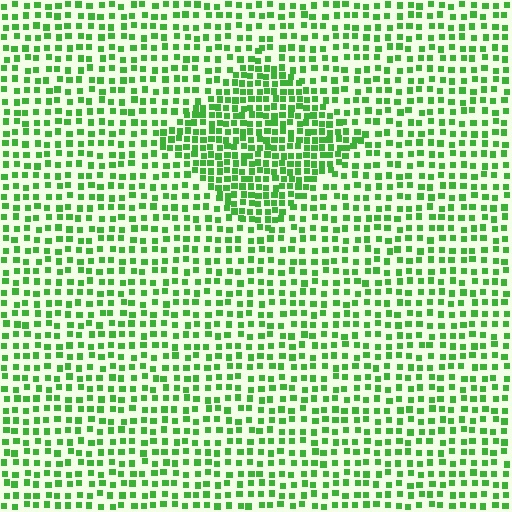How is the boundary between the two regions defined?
The boundary is defined by a change in element density (approximately 1.8x ratio). All elements are the same color, size, and shape.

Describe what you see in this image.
The image contains small green elements arranged at two different densities. A diamond-shaped region is visible where the elements are more densely packed than the surrounding area.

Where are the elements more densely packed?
The elements are more densely packed inside the diamond boundary.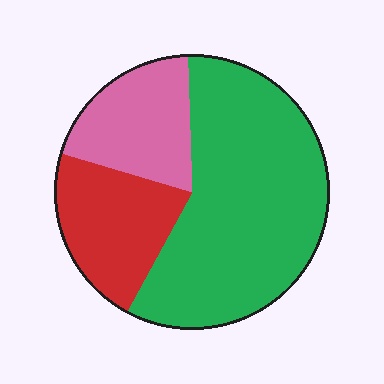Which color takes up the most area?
Green, at roughly 60%.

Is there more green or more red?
Green.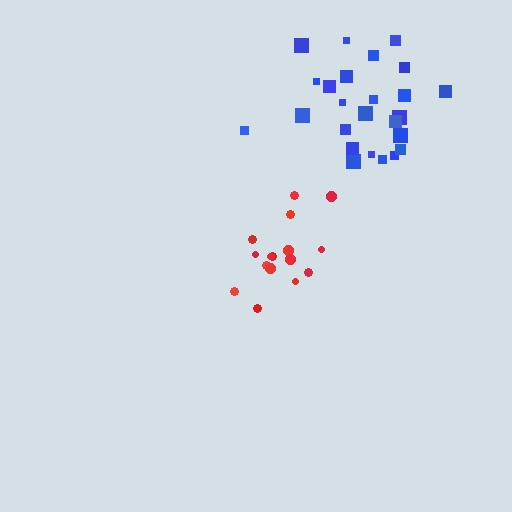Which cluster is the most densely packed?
Red.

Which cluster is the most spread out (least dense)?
Blue.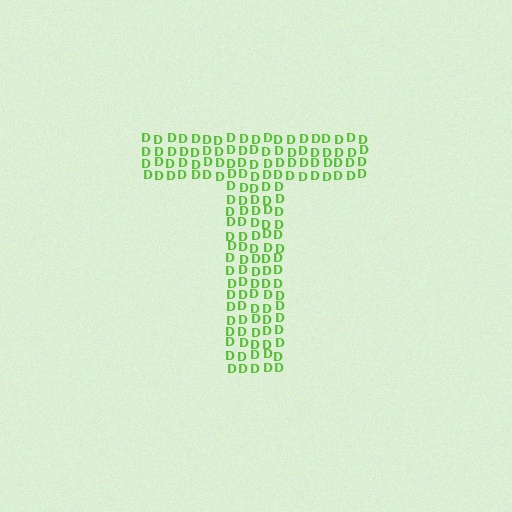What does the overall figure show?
The overall figure shows the letter T.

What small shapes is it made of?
It is made of small letter D's.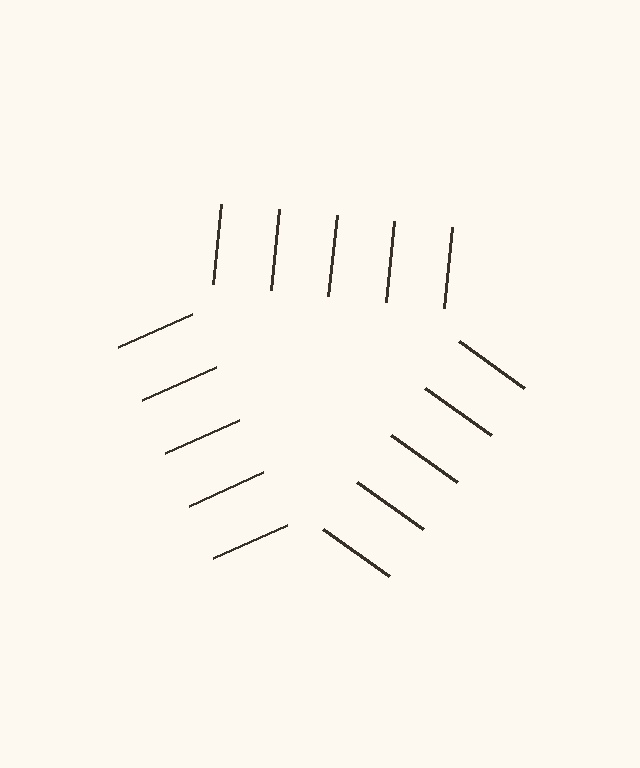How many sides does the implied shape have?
3 sides — the line-ends trace a triangle.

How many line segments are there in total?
15 — 5 along each of the 3 edges.